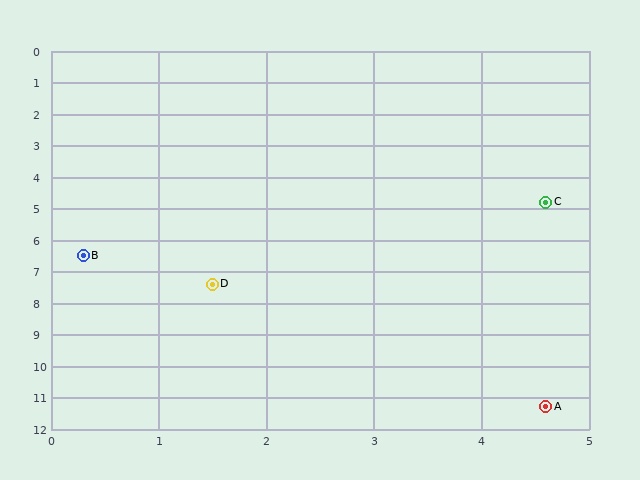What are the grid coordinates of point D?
Point D is at approximately (1.5, 7.4).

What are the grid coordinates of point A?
Point A is at approximately (4.6, 11.3).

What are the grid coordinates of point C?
Point C is at approximately (4.6, 4.8).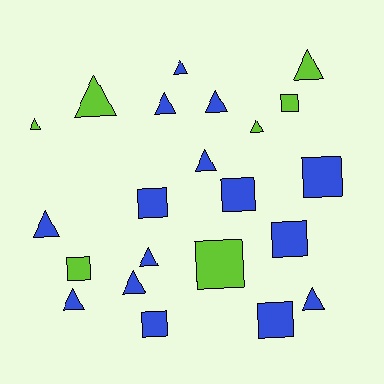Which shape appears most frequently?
Triangle, with 13 objects.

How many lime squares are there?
There are 3 lime squares.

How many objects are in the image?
There are 22 objects.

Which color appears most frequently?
Blue, with 15 objects.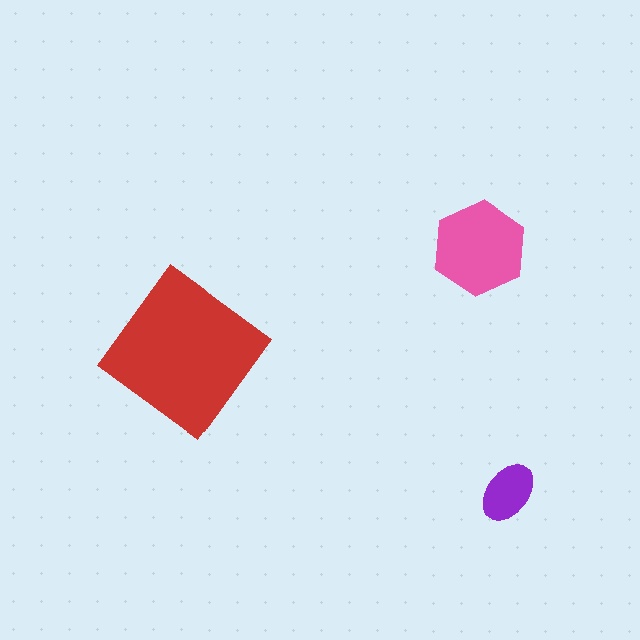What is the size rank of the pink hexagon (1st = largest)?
2nd.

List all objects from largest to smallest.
The red diamond, the pink hexagon, the purple ellipse.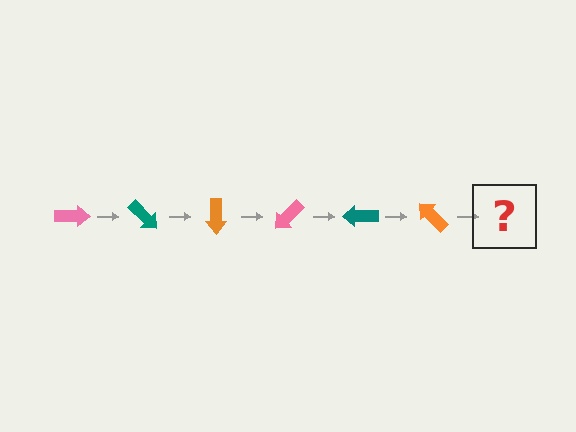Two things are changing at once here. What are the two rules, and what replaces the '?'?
The two rules are that it rotates 45 degrees each step and the color cycles through pink, teal, and orange. The '?' should be a pink arrow, rotated 270 degrees from the start.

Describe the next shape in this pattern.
It should be a pink arrow, rotated 270 degrees from the start.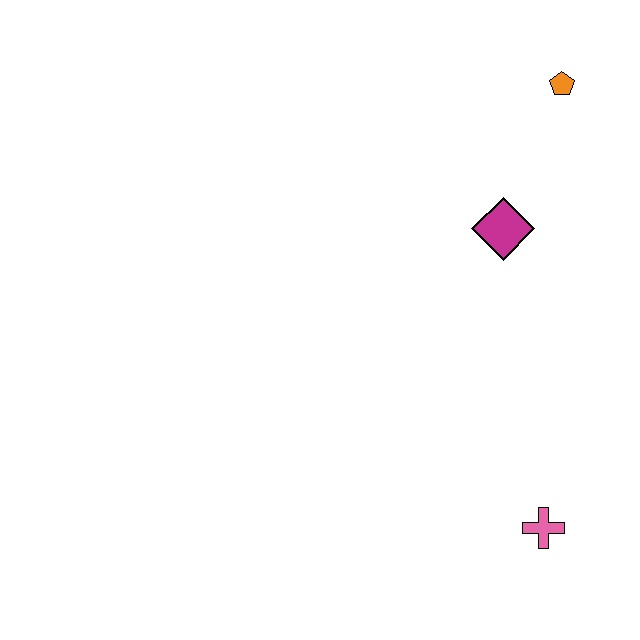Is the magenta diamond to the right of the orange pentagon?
No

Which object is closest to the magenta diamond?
The orange pentagon is closest to the magenta diamond.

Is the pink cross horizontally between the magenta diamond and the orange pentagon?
Yes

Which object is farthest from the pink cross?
The orange pentagon is farthest from the pink cross.